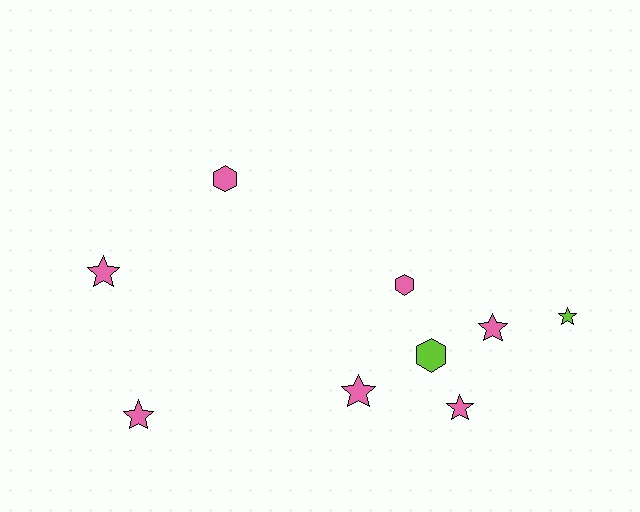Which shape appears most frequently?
Star, with 6 objects.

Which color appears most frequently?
Pink, with 7 objects.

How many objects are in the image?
There are 9 objects.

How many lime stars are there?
There is 1 lime star.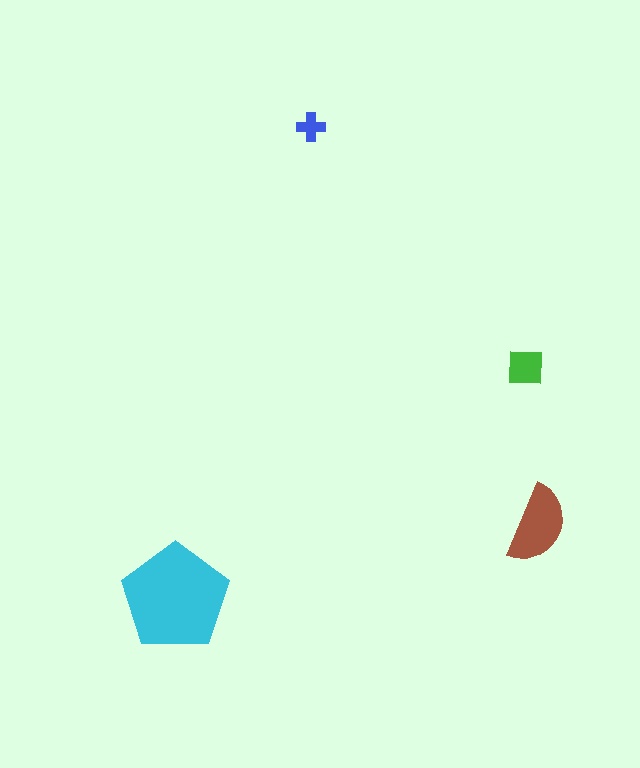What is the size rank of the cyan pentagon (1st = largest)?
1st.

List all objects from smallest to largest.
The blue cross, the green square, the brown semicircle, the cyan pentagon.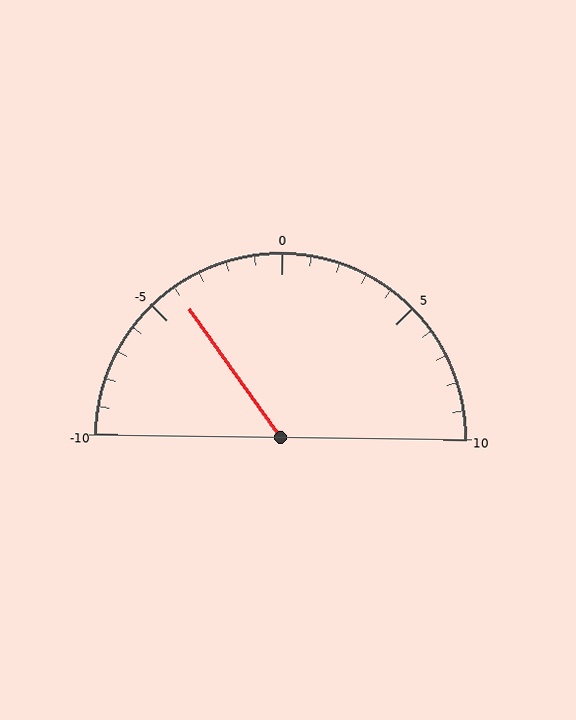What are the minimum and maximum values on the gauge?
The gauge ranges from -10 to 10.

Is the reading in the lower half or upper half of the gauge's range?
The reading is in the lower half of the range (-10 to 10).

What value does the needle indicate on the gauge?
The needle indicates approximately -4.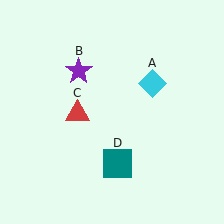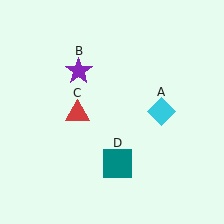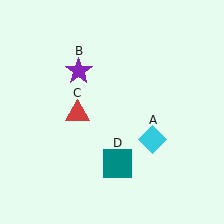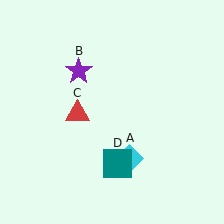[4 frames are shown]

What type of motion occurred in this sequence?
The cyan diamond (object A) rotated clockwise around the center of the scene.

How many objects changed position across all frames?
1 object changed position: cyan diamond (object A).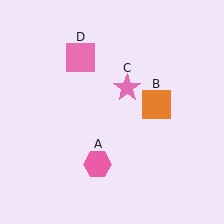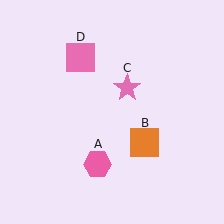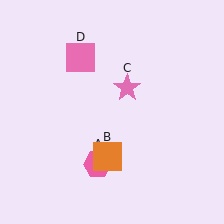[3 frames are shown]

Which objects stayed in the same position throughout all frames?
Pink hexagon (object A) and pink star (object C) and pink square (object D) remained stationary.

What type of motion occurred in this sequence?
The orange square (object B) rotated clockwise around the center of the scene.